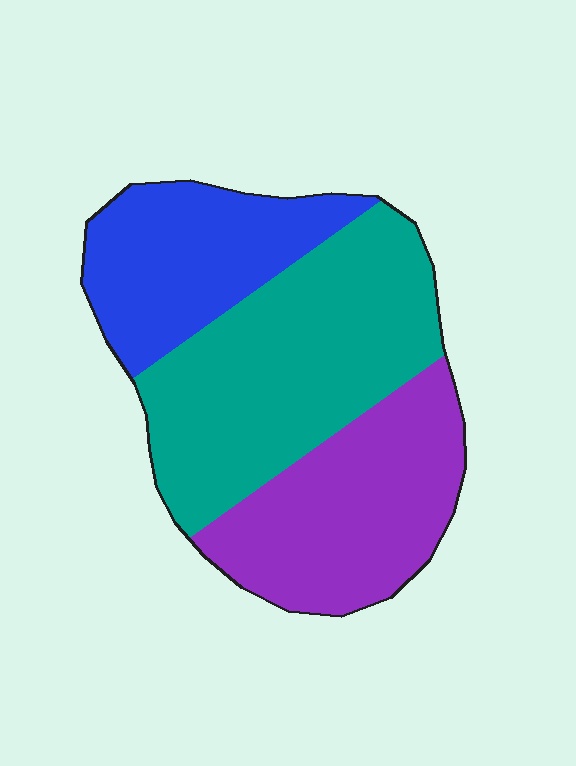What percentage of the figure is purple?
Purple covers 32% of the figure.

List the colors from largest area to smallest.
From largest to smallest: teal, purple, blue.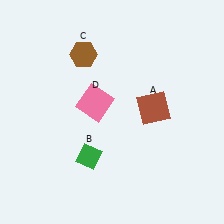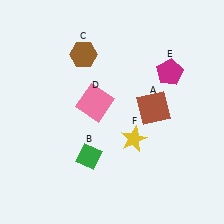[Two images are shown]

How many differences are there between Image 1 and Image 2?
There are 2 differences between the two images.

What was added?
A magenta pentagon (E), a yellow star (F) were added in Image 2.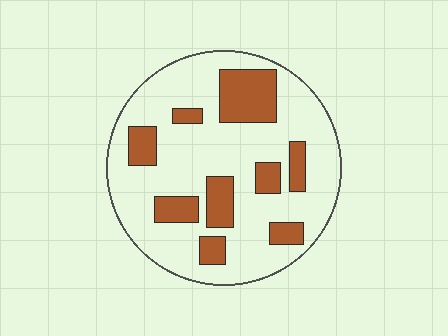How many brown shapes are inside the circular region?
9.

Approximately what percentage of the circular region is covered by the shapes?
Approximately 25%.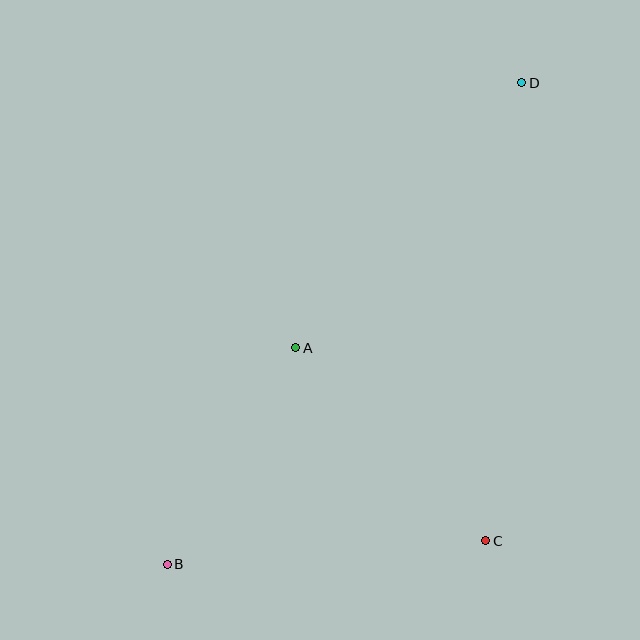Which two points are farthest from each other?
Points B and D are farthest from each other.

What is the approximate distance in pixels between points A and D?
The distance between A and D is approximately 348 pixels.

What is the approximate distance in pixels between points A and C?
The distance between A and C is approximately 271 pixels.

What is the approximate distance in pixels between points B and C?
The distance between B and C is approximately 319 pixels.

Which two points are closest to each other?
Points A and B are closest to each other.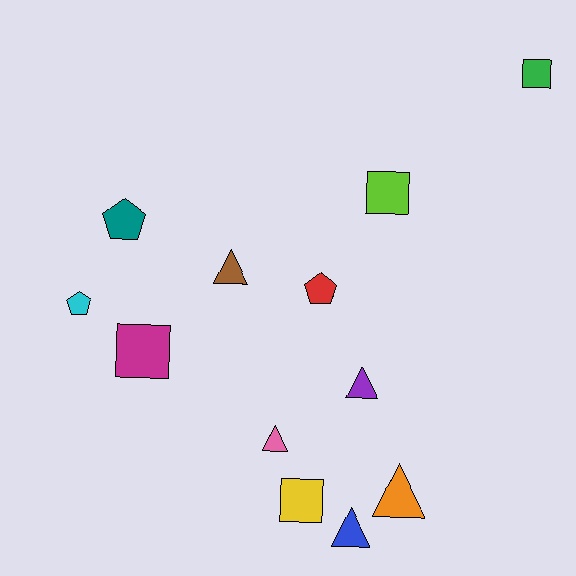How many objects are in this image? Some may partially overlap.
There are 12 objects.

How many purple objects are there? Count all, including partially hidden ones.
There is 1 purple object.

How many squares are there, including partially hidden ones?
There are 4 squares.